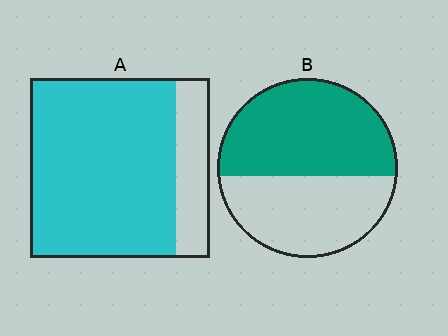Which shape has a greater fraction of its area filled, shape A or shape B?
Shape A.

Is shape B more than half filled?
Yes.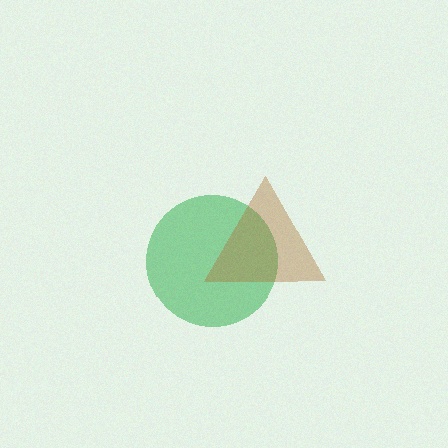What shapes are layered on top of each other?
The layered shapes are: a green circle, a brown triangle.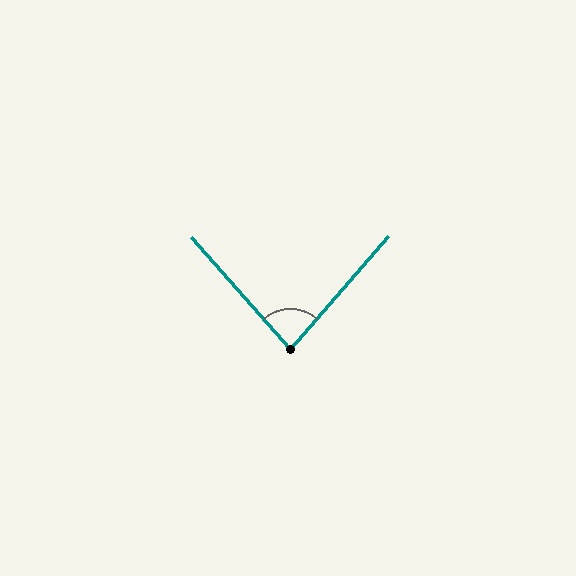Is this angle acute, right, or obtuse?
It is acute.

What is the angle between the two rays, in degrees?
Approximately 82 degrees.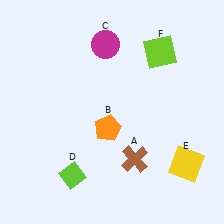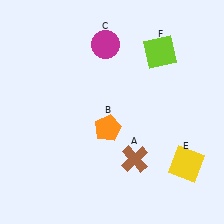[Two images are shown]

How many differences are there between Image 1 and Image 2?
There is 1 difference between the two images.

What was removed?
The lime diamond (D) was removed in Image 2.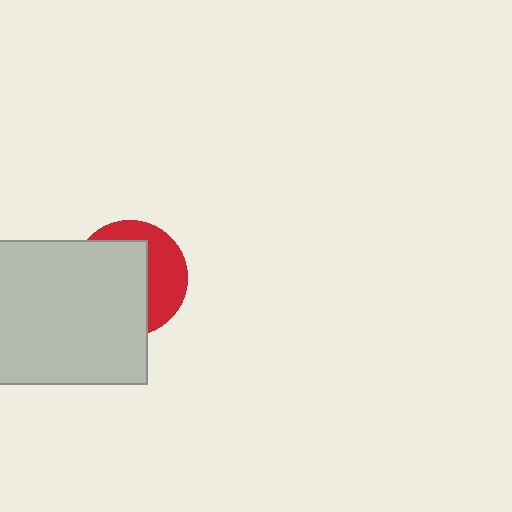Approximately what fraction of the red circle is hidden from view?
Roughly 60% of the red circle is hidden behind the light gray rectangle.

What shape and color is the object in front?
The object in front is a light gray rectangle.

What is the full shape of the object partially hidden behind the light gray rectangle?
The partially hidden object is a red circle.